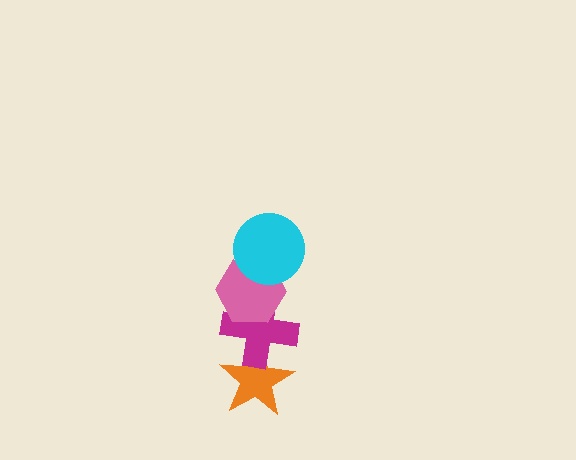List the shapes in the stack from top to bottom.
From top to bottom: the cyan circle, the pink hexagon, the magenta cross, the orange star.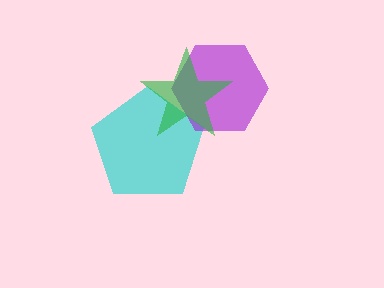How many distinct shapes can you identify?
There are 3 distinct shapes: a cyan pentagon, a purple hexagon, a green star.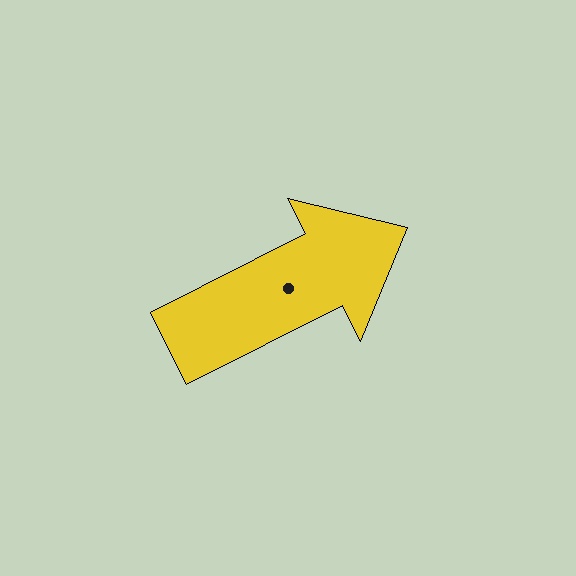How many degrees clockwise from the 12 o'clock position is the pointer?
Approximately 63 degrees.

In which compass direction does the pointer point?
Northeast.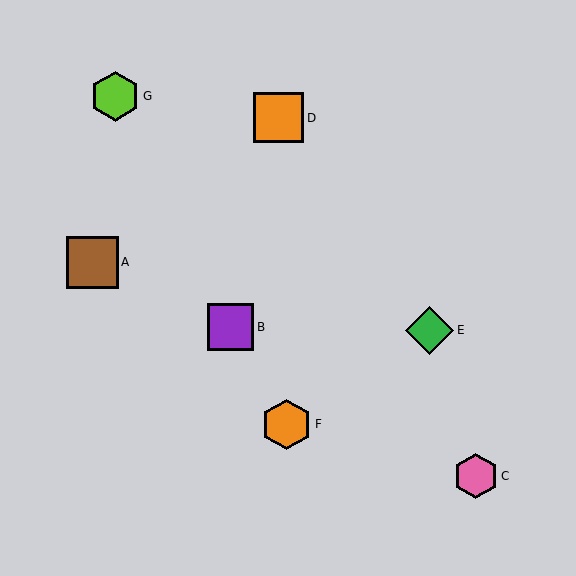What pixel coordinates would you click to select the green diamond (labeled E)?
Click at (430, 330) to select the green diamond E.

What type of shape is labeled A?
Shape A is a brown square.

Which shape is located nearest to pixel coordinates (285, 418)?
The orange hexagon (labeled F) at (287, 424) is nearest to that location.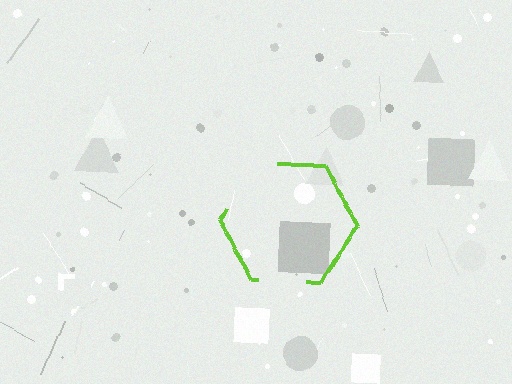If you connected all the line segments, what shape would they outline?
They would outline a hexagon.